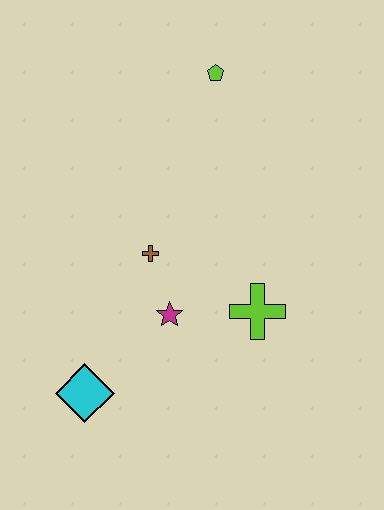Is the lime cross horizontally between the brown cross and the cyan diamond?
No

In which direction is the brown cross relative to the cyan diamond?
The brown cross is above the cyan diamond.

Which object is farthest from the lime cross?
The lime pentagon is farthest from the lime cross.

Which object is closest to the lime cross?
The magenta star is closest to the lime cross.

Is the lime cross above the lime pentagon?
No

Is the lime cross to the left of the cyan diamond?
No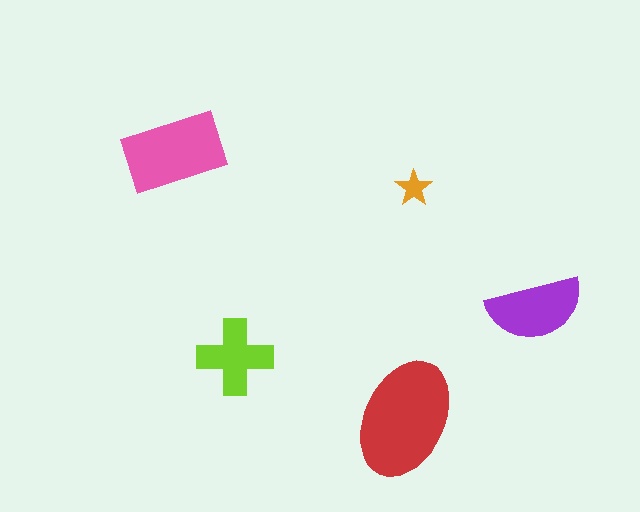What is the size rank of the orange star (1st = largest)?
5th.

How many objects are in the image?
There are 5 objects in the image.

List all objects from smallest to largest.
The orange star, the lime cross, the purple semicircle, the pink rectangle, the red ellipse.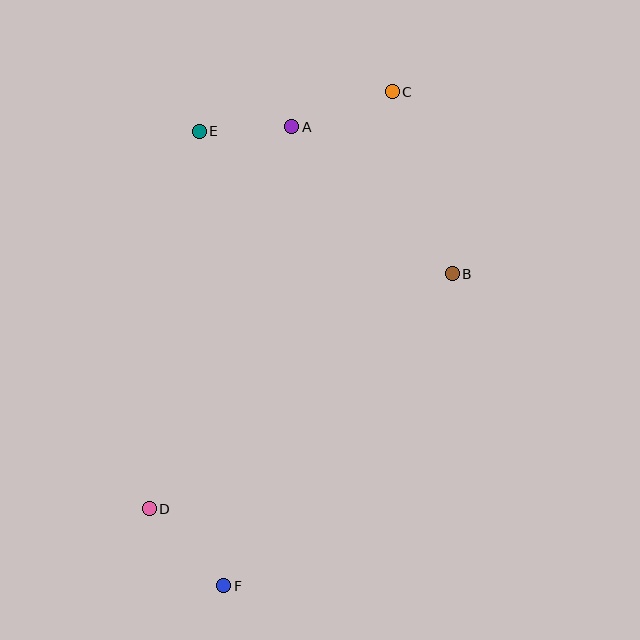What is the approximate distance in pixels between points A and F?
The distance between A and F is approximately 464 pixels.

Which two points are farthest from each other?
Points C and F are farthest from each other.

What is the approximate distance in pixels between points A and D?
The distance between A and D is approximately 408 pixels.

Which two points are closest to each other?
Points A and E are closest to each other.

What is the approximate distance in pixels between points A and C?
The distance between A and C is approximately 106 pixels.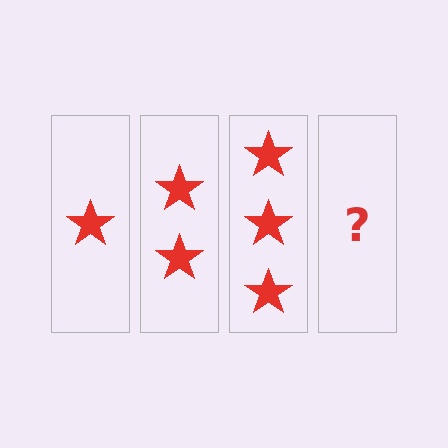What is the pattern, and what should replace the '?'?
The pattern is that each step adds one more star. The '?' should be 4 stars.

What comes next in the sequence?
The next element should be 4 stars.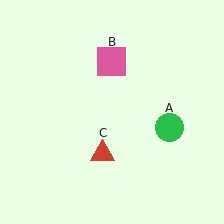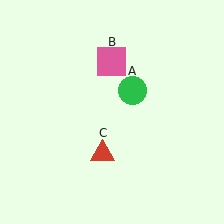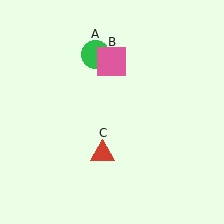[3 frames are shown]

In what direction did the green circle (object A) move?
The green circle (object A) moved up and to the left.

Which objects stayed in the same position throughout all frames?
Pink square (object B) and red triangle (object C) remained stationary.